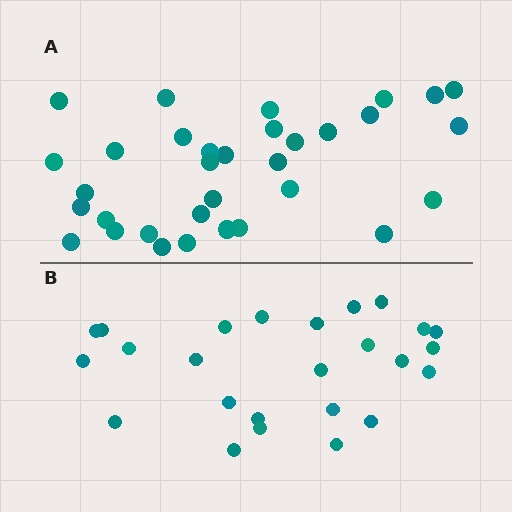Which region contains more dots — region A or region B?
Region A (the top region) has more dots.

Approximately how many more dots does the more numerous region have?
Region A has roughly 8 or so more dots than region B.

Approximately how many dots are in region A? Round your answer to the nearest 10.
About 30 dots. (The exact count is 33, which rounds to 30.)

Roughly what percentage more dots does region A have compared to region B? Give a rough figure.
About 30% more.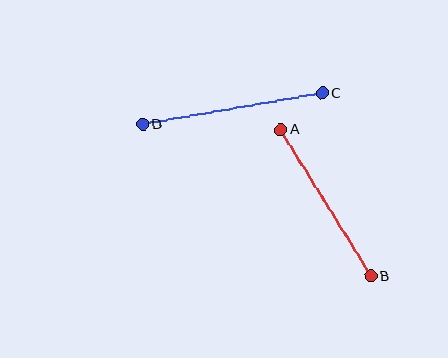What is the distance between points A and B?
The distance is approximately 172 pixels.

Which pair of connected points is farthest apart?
Points C and D are farthest apart.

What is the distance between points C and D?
The distance is approximately 182 pixels.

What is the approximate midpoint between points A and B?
The midpoint is at approximately (326, 203) pixels.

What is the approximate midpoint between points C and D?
The midpoint is at approximately (233, 109) pixels.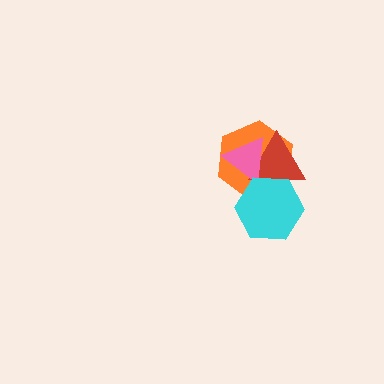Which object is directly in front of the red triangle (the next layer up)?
The pink triangle is directly in front of the red triangle.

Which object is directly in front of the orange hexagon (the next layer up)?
The red triangle is directly in front of the orange hexagon.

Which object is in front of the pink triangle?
The cyan hexagon is in front of the pink triangle.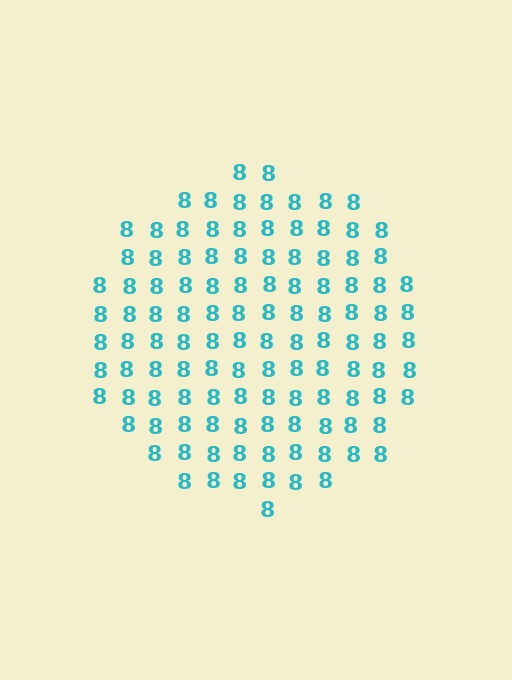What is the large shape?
The large shape is a circle.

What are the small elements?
The small elements are digit 8's.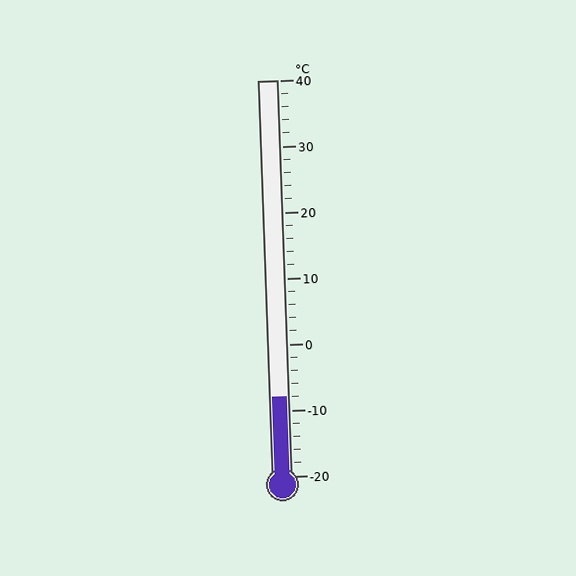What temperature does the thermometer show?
The thermometer shows approximately -8°C.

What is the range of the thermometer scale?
The thermometer scale ranges from -20°C to 40°C.